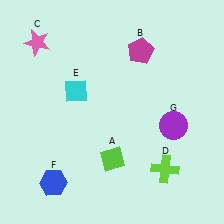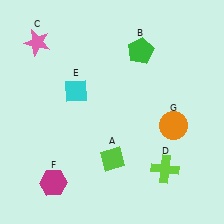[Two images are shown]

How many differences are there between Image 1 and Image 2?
There are 3 differences between the two images.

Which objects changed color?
B changed from magenta to green. F changed from blue to magenta. G changed from purple to orange.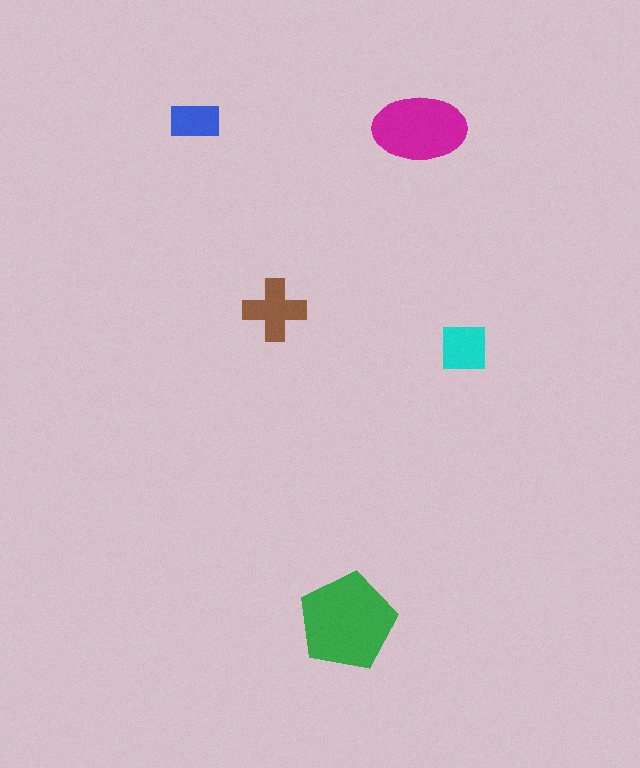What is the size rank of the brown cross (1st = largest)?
3rd.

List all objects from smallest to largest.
The blue rectangle, the cyan square, the brown cross, the magenta ellipse, the green pentagon.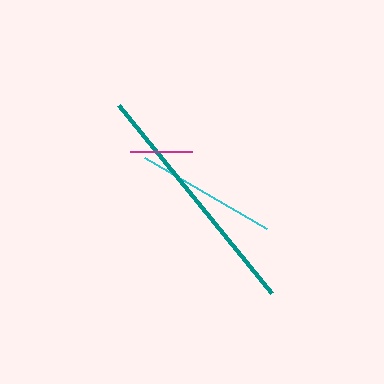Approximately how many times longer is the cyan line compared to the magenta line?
The cyan line is approximately 2.3 times the length of the magenta line.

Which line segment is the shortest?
The magenta line is the shortest at approximately 62 pixels.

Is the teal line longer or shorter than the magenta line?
The teal line is longer than the magenta line.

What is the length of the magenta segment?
The magenta segment is approximately 62 pixels long.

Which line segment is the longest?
The teal line is the longest at approximately 243 pixels.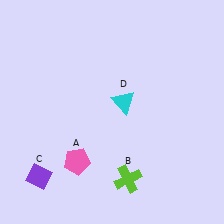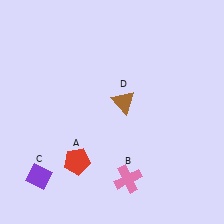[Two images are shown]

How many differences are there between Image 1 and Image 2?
There are 3 differences between the two images.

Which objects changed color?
A changed from pink to red. B changed from lime to pink. D changed from cyan to brown.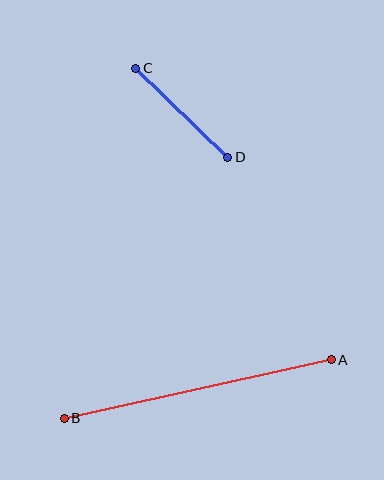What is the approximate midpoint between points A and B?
The midpoint is at approximately (198, 389) pixels.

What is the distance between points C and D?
The distance is approximately 128 pixels.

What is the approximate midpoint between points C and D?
The midpoint is at approximately (182, 113) pixels.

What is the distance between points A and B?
The distance is approximately 273 pixels.